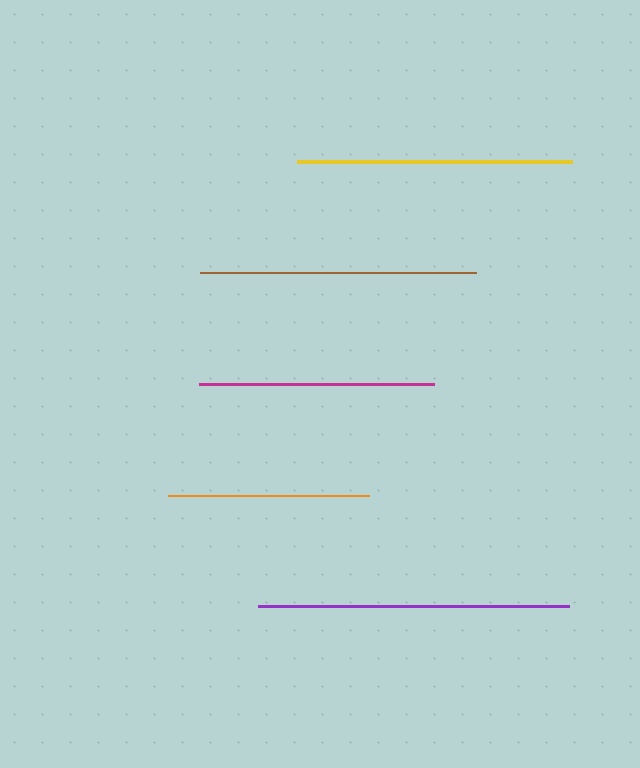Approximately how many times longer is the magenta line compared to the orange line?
The magenta line is approximately 1.2 times the length of the orange line.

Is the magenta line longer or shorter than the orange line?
The magenta line is longer than the orange line.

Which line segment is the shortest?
The orange line is the shortest at approximately 202 pixels.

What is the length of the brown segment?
The brown segment is approximately 277 pixels long.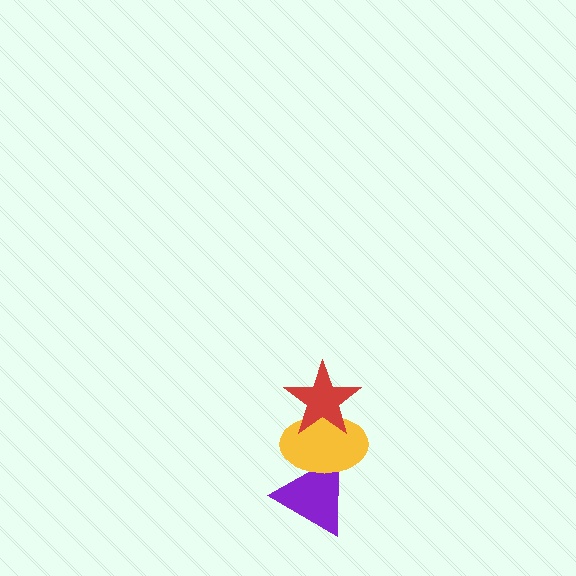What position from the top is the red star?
The red star is 1st from the top.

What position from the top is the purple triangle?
The purple triangle is 3rd from the top.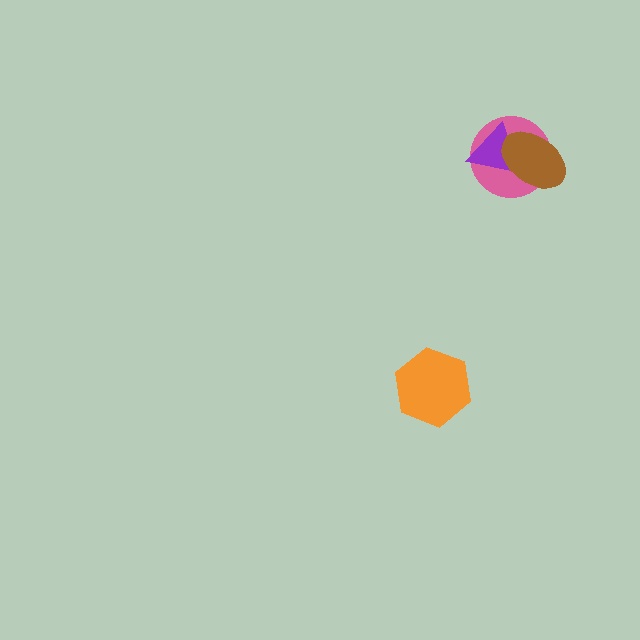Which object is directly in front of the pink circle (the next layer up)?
The purple triangle is directly in front of the pink circle.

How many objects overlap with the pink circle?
2 objects overlap with the pink circle.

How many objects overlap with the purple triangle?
2 objects overlap with the purple triangle.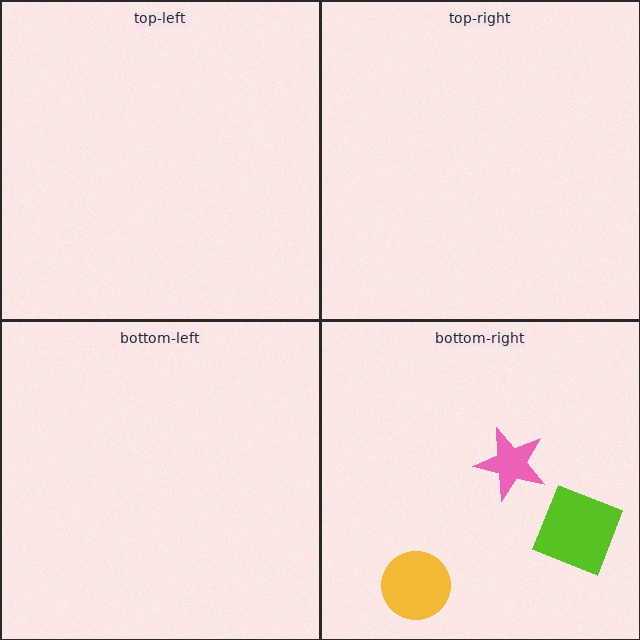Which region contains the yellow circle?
The bottom-right region.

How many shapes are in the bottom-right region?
3.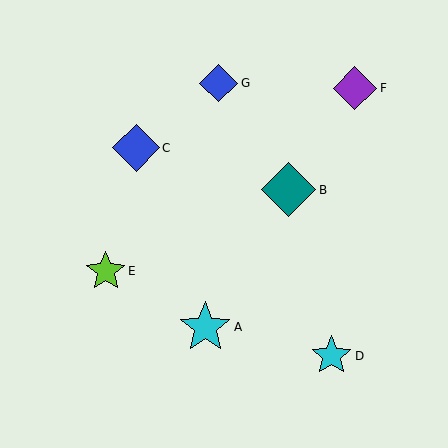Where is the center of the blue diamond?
The center of the blue diamond is at (219, 83).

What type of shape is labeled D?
Shape D is a cyan star.